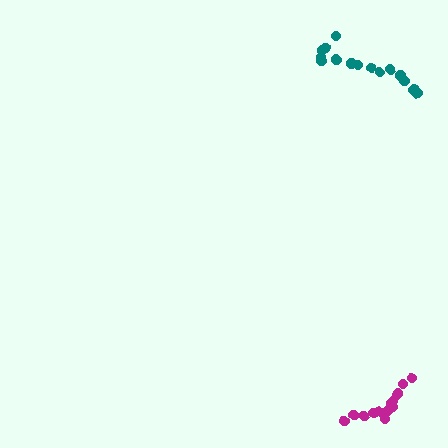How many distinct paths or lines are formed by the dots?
There are 2 distinct paths.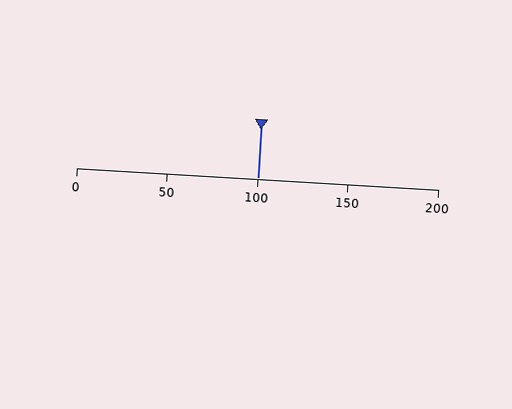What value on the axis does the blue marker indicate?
The marker indicates approximately 100.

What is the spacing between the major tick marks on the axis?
The major ticks are spaced 50 apart.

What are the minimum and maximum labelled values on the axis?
The axis runs from 0 to 200.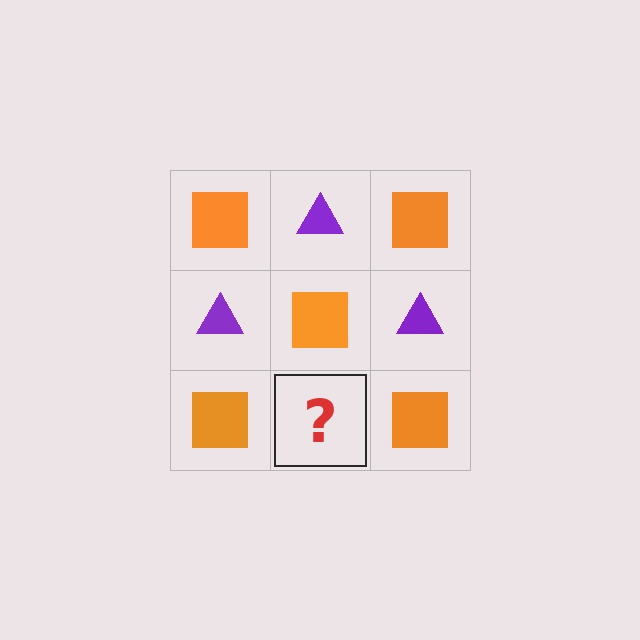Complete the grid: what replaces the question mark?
The question mark should be replaced with a purple triangle.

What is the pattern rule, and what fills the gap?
The rule is that it alternates orange square and purple triangle in a checkerboard pattern. The gap should be filled with a purple triangle.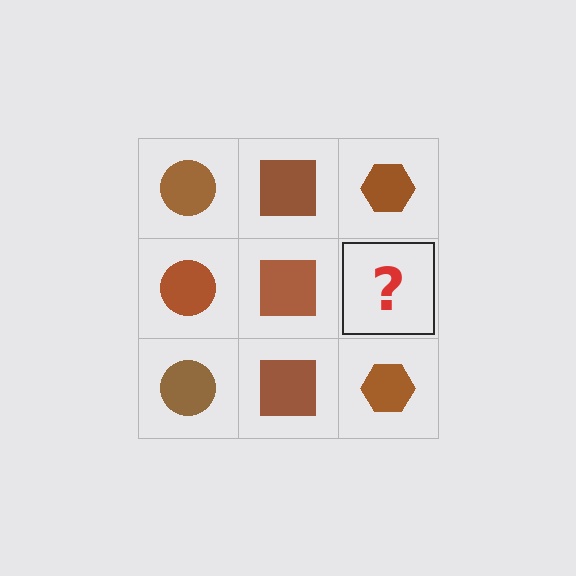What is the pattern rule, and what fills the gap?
The rule is that each column has a consistent shape. The gap should be filled with a brown hexagon.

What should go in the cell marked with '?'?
The missing cell should contain a brown hexagon.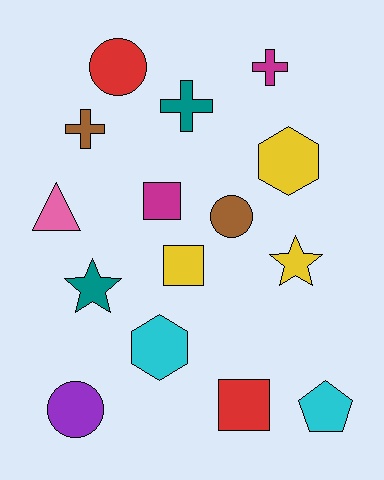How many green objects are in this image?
There are no green objects.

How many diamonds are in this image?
There are no diamonds.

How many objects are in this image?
There are 15 objects.